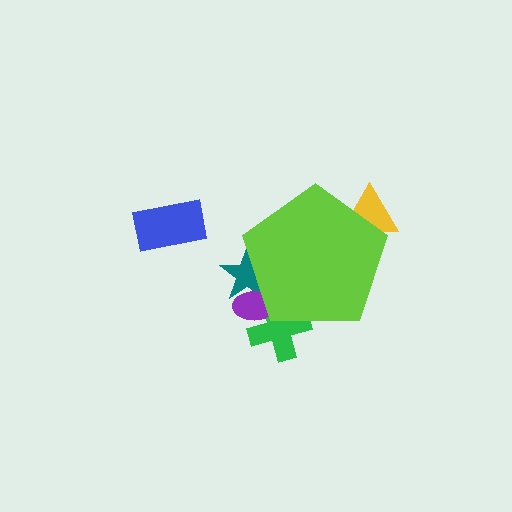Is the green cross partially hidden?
Yes, the green cross is partially hidden behind the lime pentagon.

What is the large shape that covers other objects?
A lime pentagon.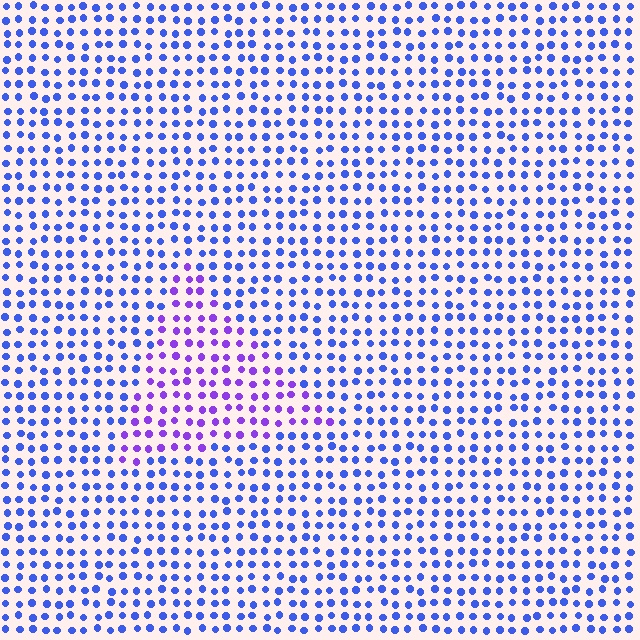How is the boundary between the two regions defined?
The boundary is defined purely by a slight shift in hue (about 41 degrees). Spacing, size, and orientation are identical on both sides.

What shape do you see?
I see a triangle.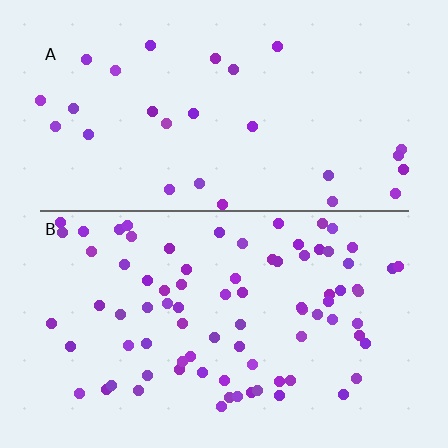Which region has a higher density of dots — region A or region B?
B (the bottom).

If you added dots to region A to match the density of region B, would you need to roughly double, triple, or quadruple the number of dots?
Approximately triple.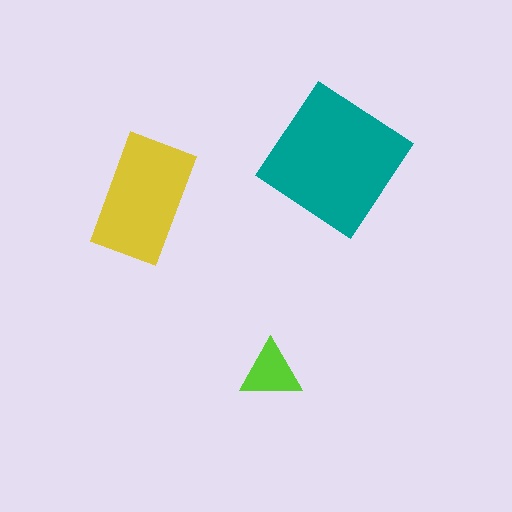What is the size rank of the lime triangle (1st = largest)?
3rd.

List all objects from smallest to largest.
The lime triangle, the yellow rectangle, the teal diamond.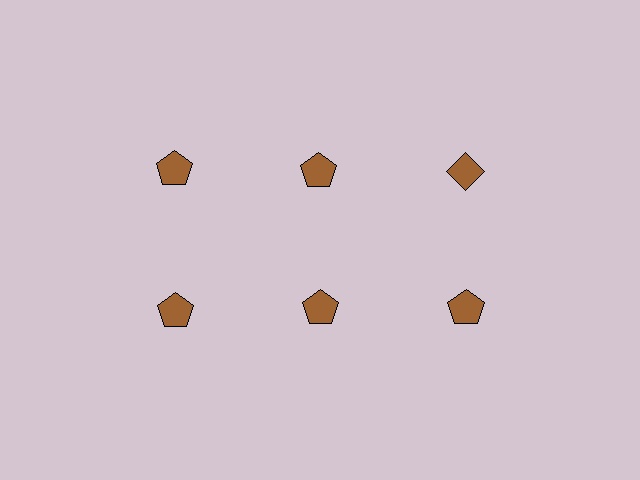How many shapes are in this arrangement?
There are 6 shapes arranged in a grid pattern.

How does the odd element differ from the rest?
It has a different shape: diamond instead of pentagon.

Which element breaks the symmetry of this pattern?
The brown diamond in the top row, center column breaks the symmetry. All other shapes are brown pentagons.